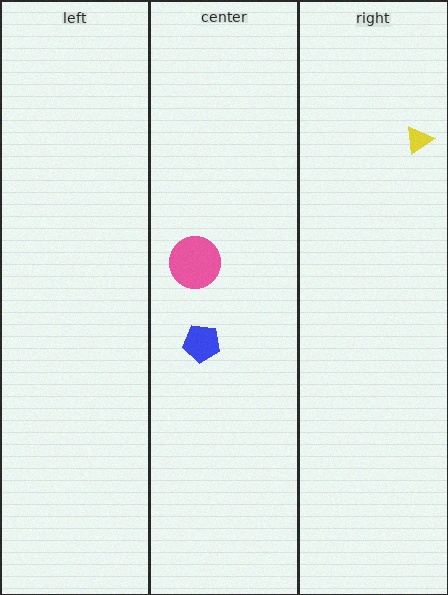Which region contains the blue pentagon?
The center region.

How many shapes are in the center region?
2.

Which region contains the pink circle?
The center region.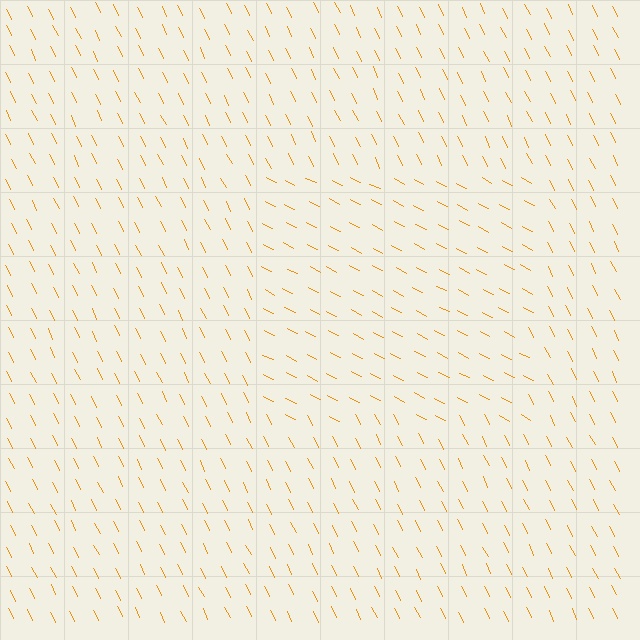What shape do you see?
I see a rectangle.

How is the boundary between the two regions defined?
The boundary is defined purely by a change in line orientation (approximately 36 degrees difference). All lines are the same color and thickness.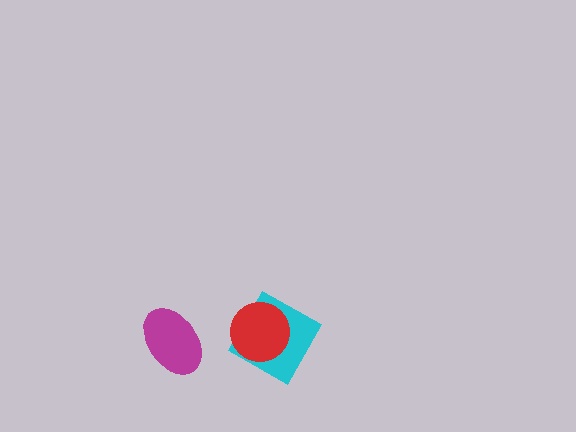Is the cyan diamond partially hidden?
Yes, it is partially covered by another shape.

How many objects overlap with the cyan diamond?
1 object overlaps with the cyan diamond.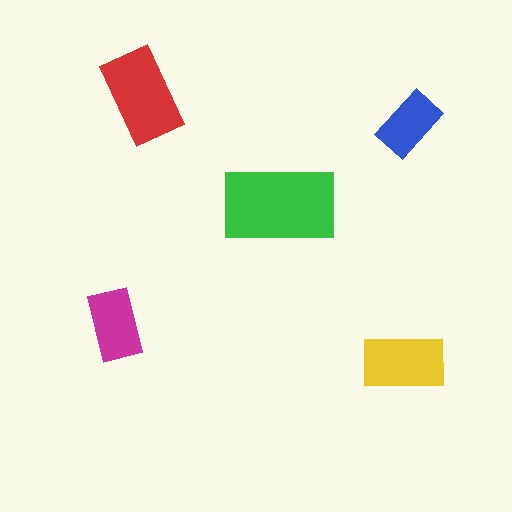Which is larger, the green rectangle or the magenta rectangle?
The green one.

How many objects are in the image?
There are 5 objects in the image.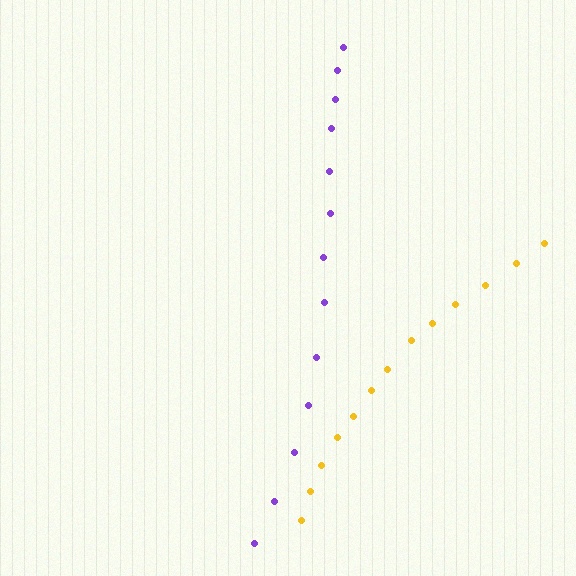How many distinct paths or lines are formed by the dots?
There are 2 distinct paths.